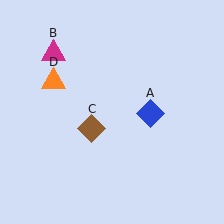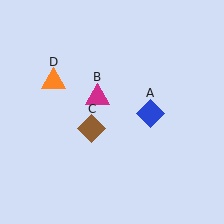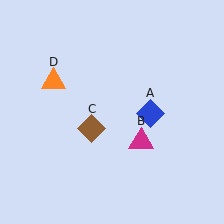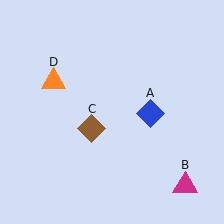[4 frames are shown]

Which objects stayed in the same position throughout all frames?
Blue diamond (object A) and brown diamond (object C) and orange triangle (object D) remained stationary.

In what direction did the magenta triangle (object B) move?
The magenta triangle (object B) moved down and to the right.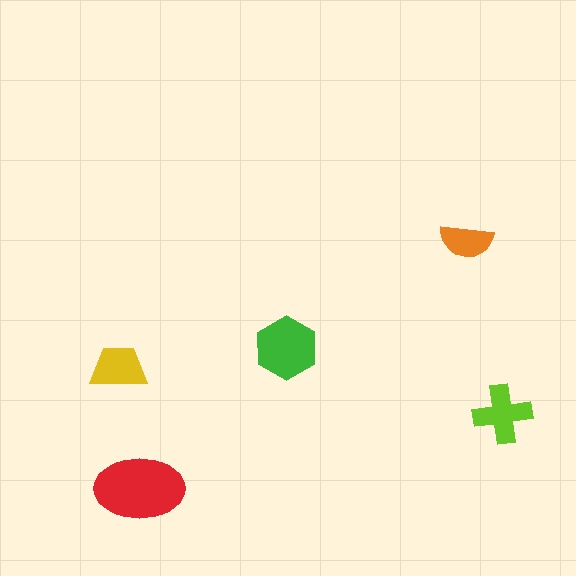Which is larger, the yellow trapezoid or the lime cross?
The lime cross.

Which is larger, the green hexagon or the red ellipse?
The red ellipse.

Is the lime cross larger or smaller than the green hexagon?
Smaller.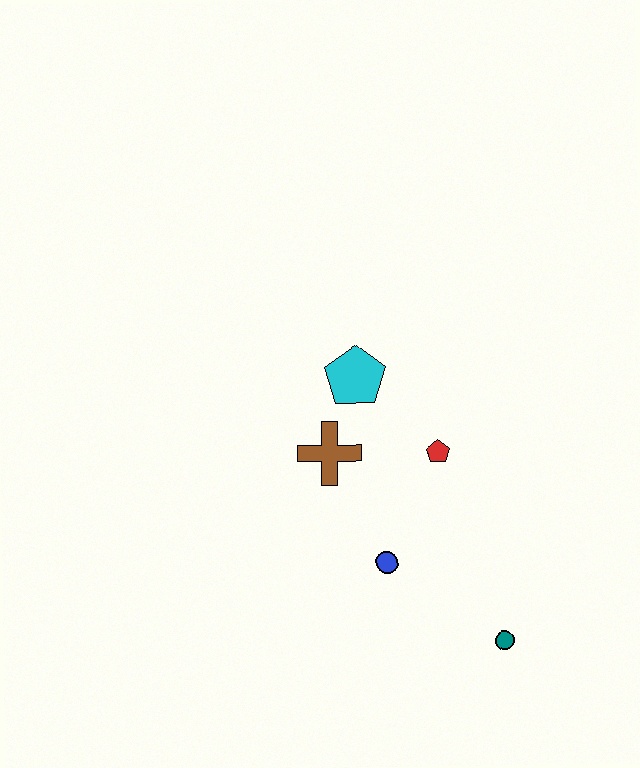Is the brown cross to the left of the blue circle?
Yes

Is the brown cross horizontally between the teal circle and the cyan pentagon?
No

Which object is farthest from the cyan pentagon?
The teal circle is farthest from the cyan pentagon.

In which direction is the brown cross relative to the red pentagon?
The brown cross is to the left of the red pentagon.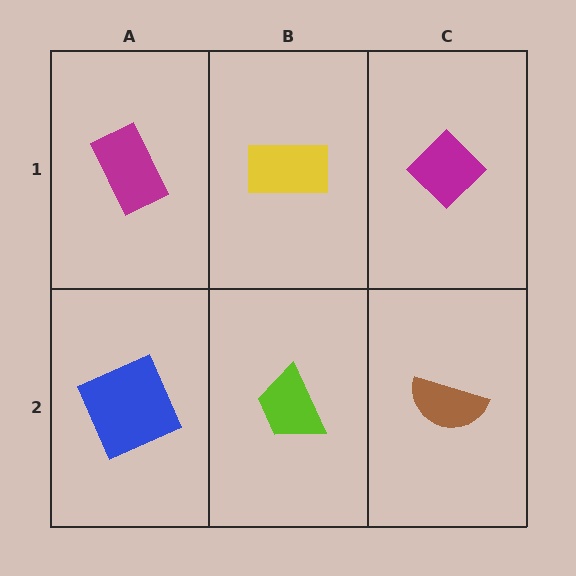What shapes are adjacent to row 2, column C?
A magenta diamond (row 1, column C), a lime trapezoid (row 2, column B).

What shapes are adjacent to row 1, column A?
A blue square (row 2, column A), a yellow rectangle (row 1, column B).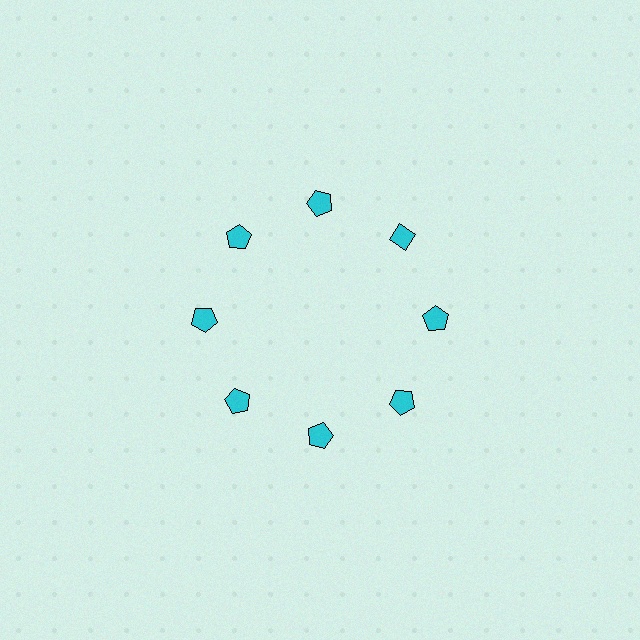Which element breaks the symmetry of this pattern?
The cyan diamond at roughly the 2 o'clock position breaks the symmetry. All other shapes are cyan pentagons.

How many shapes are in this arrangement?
There are 8 shapes arranged in a ring pattern.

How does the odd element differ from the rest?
It has a different shape: diamond instead of pentagon.